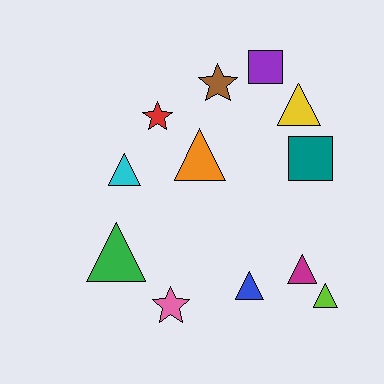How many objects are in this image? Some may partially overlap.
There are 12 objects.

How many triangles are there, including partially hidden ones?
There are 7 triangles.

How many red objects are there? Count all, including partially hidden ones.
There is 1 red object.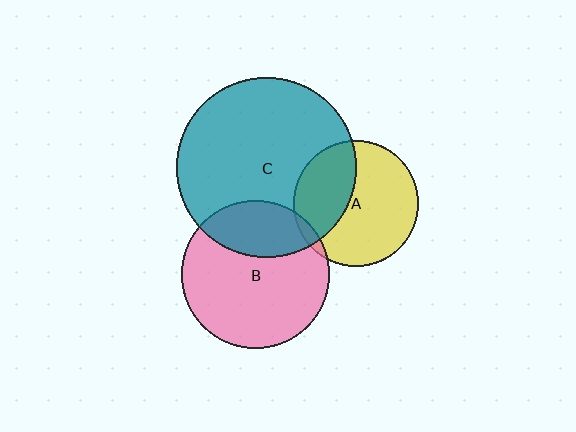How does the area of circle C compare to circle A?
Approximately 2.1 times.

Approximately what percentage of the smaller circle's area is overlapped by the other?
Approximately 35%.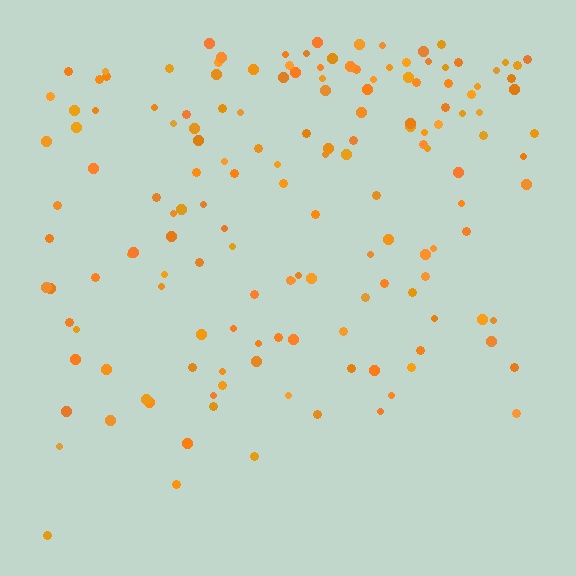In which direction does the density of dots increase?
From bottom to top, with the top side densest.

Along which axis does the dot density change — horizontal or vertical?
Vertical.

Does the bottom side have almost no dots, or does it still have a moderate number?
Still a moderate number, just noticeably fewer than the top.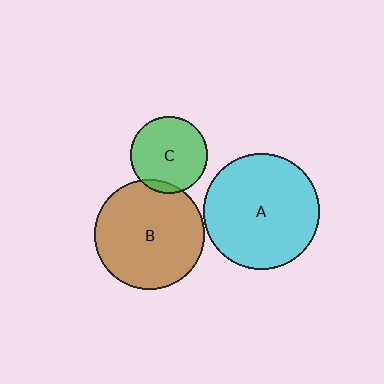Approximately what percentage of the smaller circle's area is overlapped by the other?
Approximately 10%.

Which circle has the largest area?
Circle A (cyan).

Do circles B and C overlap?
Yes.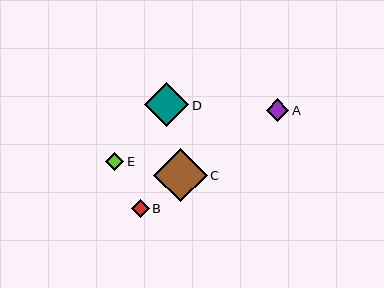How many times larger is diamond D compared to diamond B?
Diamond D is approximately 2.4 times the size of diamond B.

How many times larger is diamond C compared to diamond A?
Diamond C is approximately 2.4 times the size of diamond A.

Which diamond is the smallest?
Diamond E is the smallest with a size of approximately 18 pixels.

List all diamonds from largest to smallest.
From largest to smallest: C, D, A, B, E.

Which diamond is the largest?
Diamond C is the largest with a size of approximately 54 pixels.